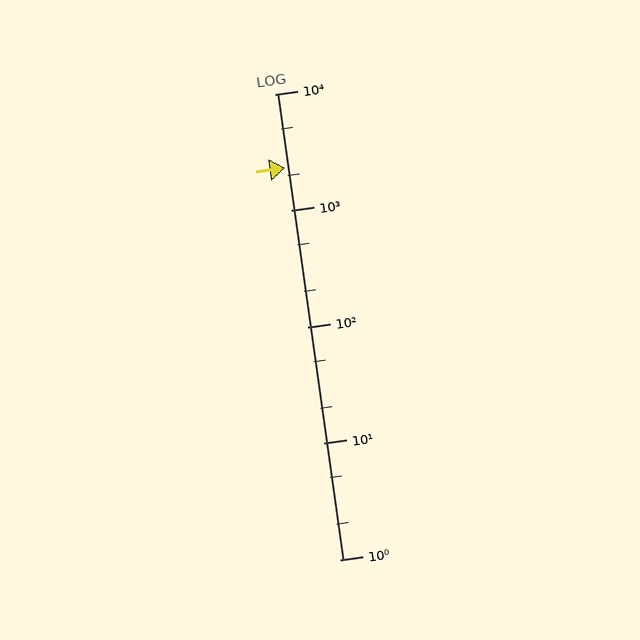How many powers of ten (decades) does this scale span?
The scale spans 4 decades, from 1 to 10000.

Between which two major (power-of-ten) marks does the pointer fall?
The pointer is between 1000 and 10000.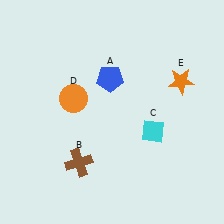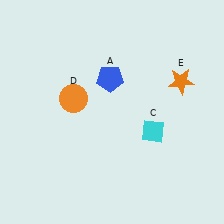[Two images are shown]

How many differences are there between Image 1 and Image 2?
There is 1 difference between the two images.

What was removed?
The brown cross (B) was removed in Image 2.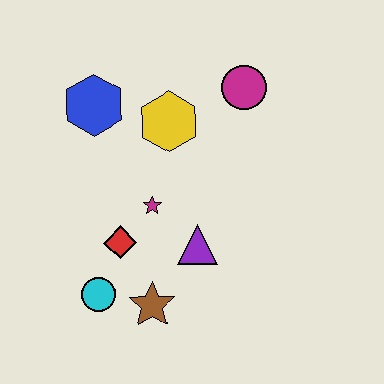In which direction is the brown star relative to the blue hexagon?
The brown star is below the blue hexagon.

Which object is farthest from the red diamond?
The magenta circle is farthest from the red diamond.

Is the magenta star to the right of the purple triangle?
No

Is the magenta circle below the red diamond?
No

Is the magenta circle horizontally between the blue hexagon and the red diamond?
No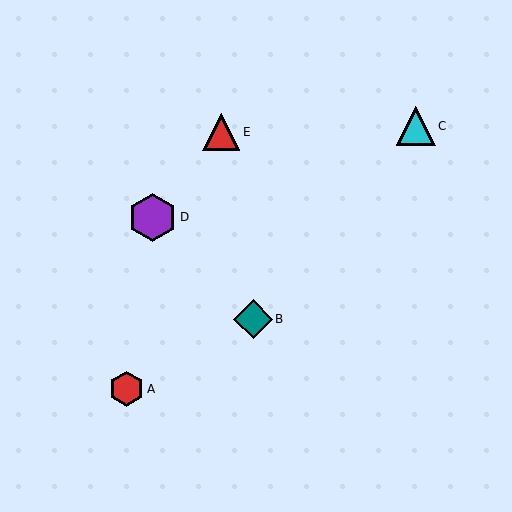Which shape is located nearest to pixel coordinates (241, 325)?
The teal diamond (labeled B) at (253, 319) is nearest to that location.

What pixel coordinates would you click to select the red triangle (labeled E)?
Click at (221, 132) to select the red triangle E.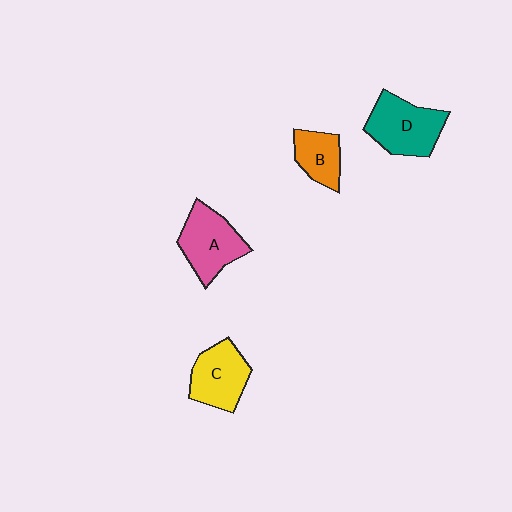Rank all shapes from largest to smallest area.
From largest to smallest: D (teal), A (pink), C (yellow), B (orange).